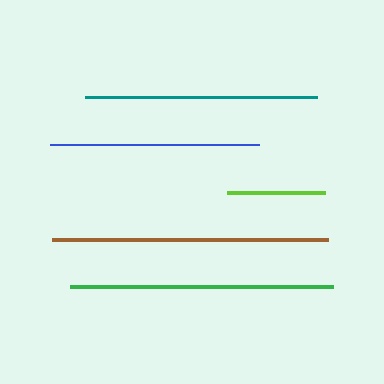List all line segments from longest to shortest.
From longest to shortest: brown, green, teal, blue, lime.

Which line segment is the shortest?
The lime line is the shortest at approximately 98 pixels.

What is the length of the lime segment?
The lime segment is approximately 98 pixels long.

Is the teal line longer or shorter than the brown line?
The brown line is longer than the teal line.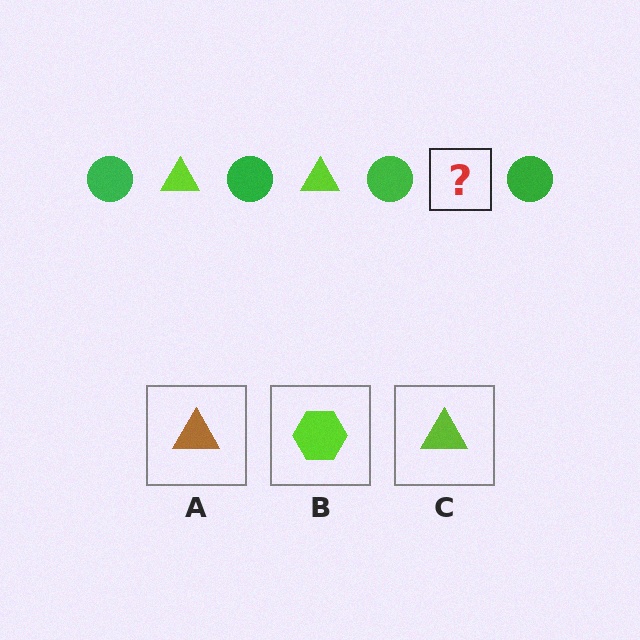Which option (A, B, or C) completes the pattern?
C.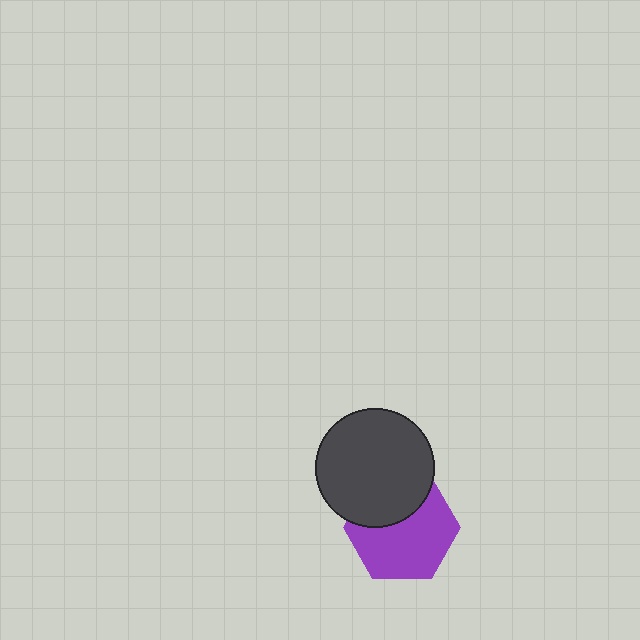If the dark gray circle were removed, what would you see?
You would see the complete purple hexagon.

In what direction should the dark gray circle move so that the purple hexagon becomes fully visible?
The dark gray circle should move up. That is the shortest direction to clear the overlap and leave the purple hexagon fully visible.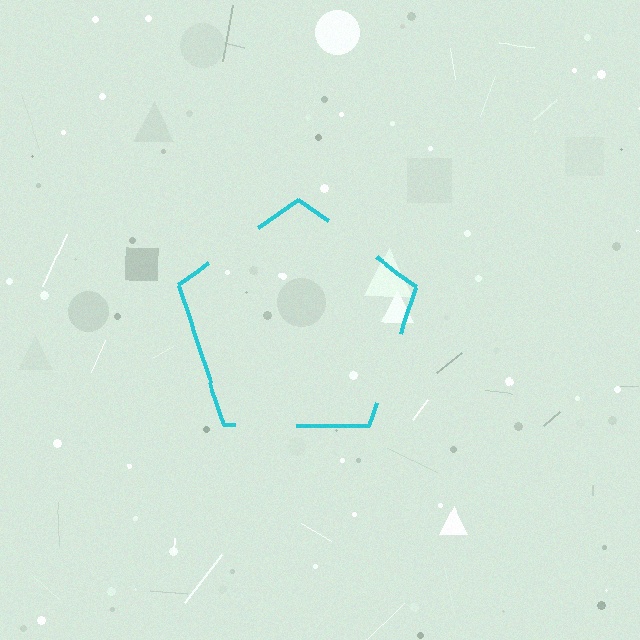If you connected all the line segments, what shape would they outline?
They would outline a pentagon.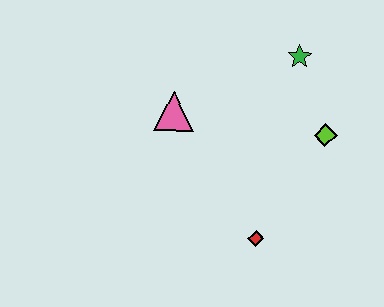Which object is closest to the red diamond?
The lime diamond is closest to the red diamond.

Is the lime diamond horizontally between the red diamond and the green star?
No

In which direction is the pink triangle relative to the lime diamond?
The pink triangle is to the left of the lime diamond.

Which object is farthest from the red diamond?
The green star is farthest from the red diamond.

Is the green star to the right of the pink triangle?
Yes